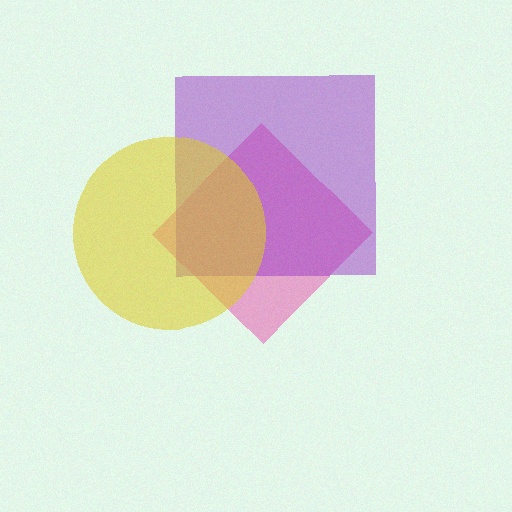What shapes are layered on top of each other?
The layered shapes are: a pink diamond, a purple square, a yellow circle.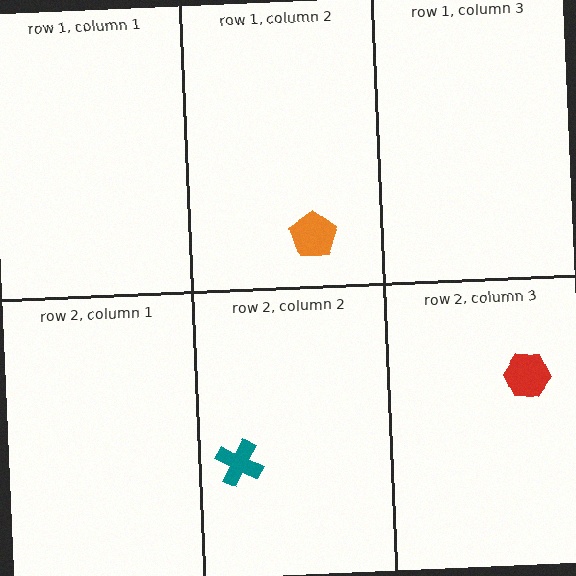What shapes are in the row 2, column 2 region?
The teal cross.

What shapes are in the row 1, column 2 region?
The orange pentagon.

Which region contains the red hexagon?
The row 2, column 3 region.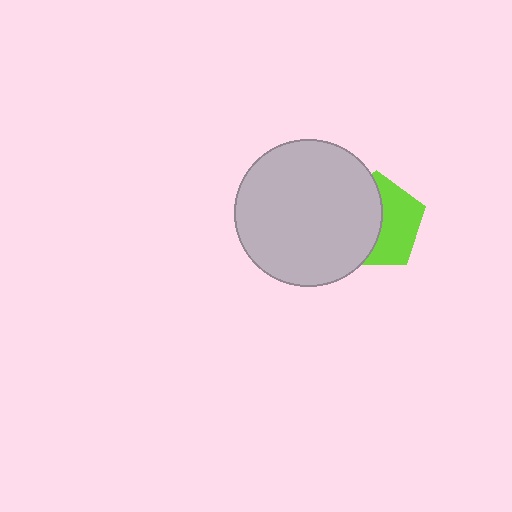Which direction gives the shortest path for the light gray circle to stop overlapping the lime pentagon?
Moving left gives the shortest separation.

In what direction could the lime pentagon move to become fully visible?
The lime pentagon could move right. That would shift it out from behind the light gray circle entirely.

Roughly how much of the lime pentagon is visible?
About half of it is visible (roughly 48%).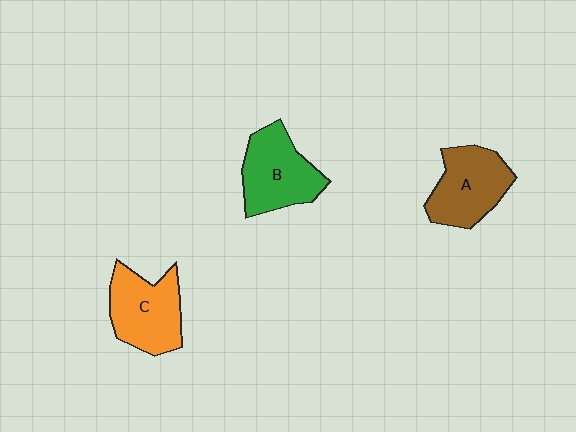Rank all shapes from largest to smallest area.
From largest to smallest: B (green), C (orange), A (brown).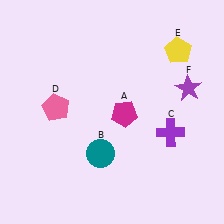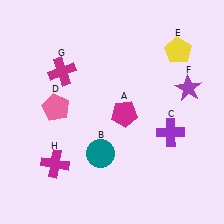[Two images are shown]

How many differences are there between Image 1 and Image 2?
There are 2 differences between the two images.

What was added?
A magenta cross (G), a magenta cross (H) were added in Image 2.